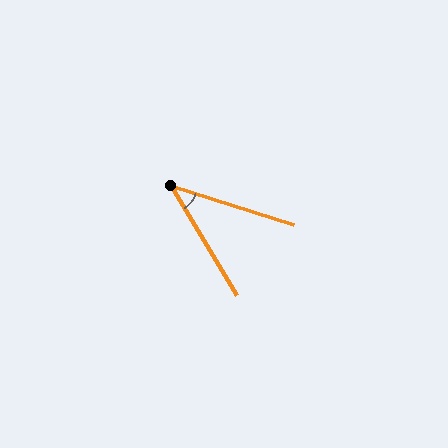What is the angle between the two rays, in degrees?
Approximately 41 degrees.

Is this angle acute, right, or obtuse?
It is acute.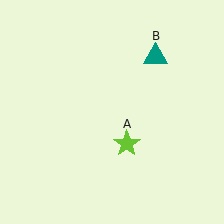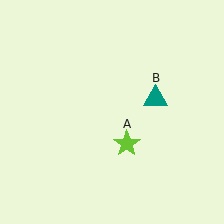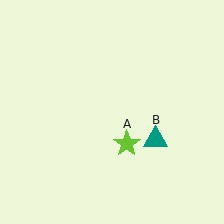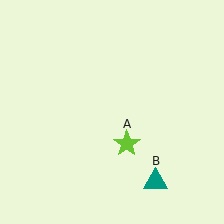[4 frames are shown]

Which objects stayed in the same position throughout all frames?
Lime star (object A) remained stationary.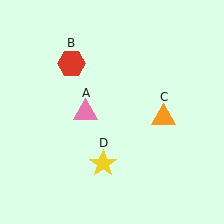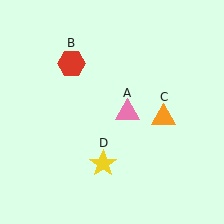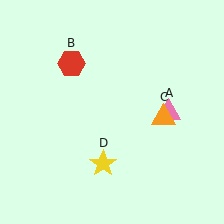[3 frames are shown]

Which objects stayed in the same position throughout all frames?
Red hexagon (object B) and orange triangle (object C) and yellow star (object D) remained stationary.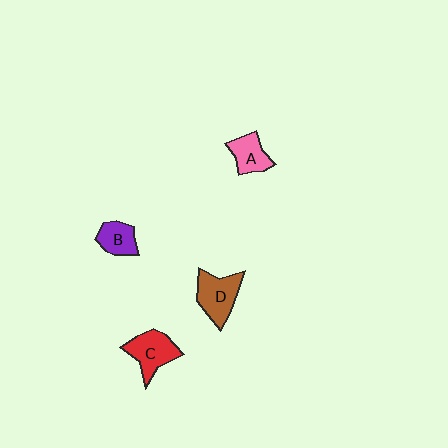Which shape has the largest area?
Shape D (brown).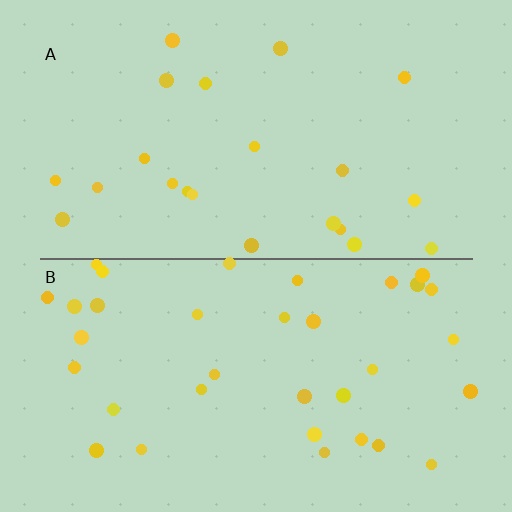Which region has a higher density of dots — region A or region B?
B (the bottom).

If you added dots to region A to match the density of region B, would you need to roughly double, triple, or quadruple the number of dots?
Approximately double.